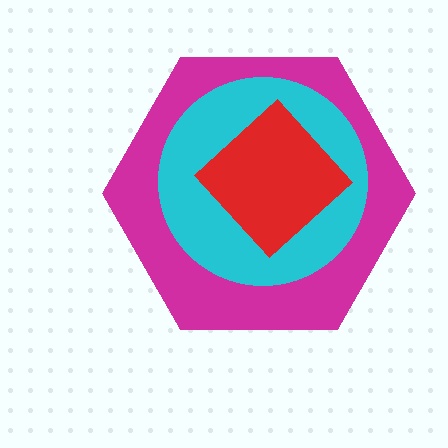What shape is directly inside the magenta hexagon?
The cyan circle.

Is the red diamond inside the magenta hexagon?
Yes.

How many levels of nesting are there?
3.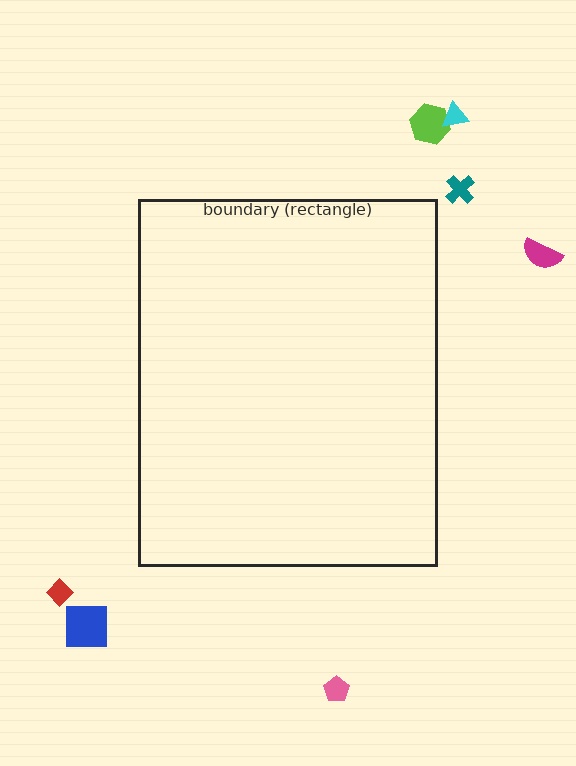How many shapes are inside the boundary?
0 inside, 7 outside.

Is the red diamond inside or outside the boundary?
Outside.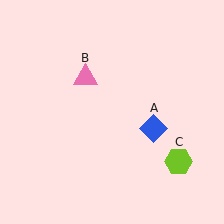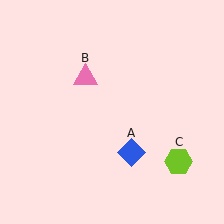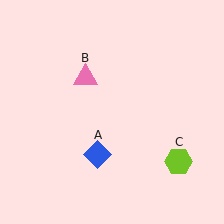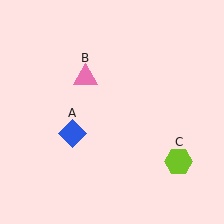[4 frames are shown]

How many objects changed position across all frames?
1 object changed position: blue diamond (object A).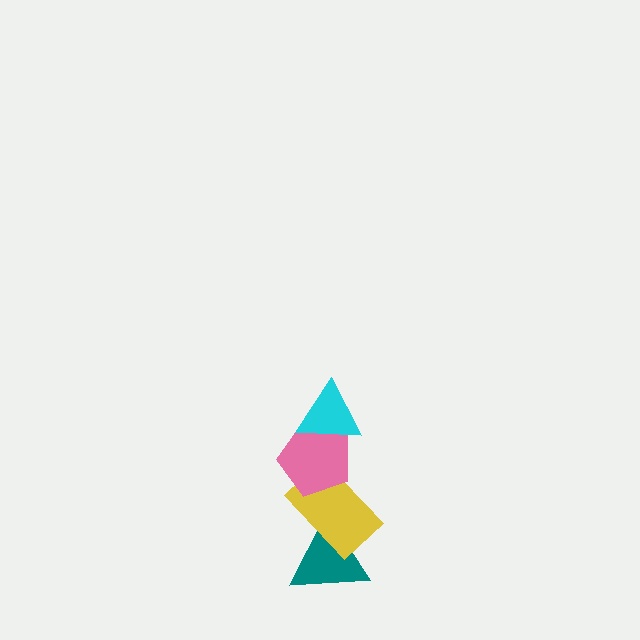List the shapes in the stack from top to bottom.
From top to bottom: the cyan triangle, the pink pentagon, the yellow rectangle, the teal triangle.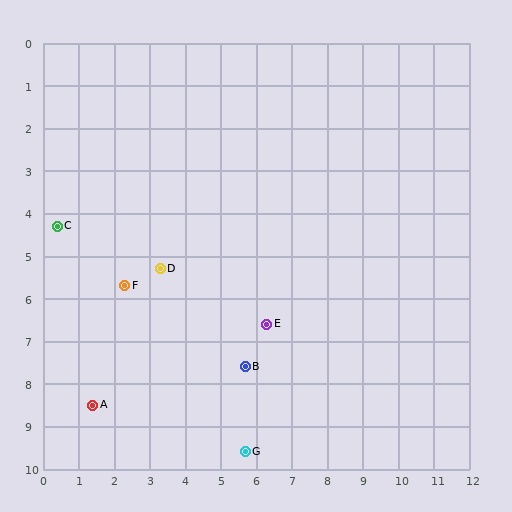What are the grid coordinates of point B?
Point B is at approximately (5.7, 7.6).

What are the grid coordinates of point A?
Point A is at approximately (1.4, 8.5).